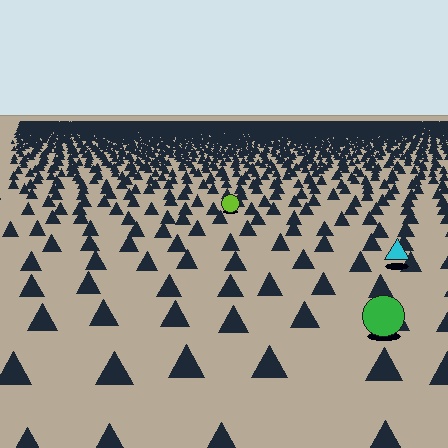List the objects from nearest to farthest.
From nearest to farthest: the green circle, the cyan triangle, the lime circle.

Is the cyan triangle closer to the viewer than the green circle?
No. The green circle is closer — you can tell from the texture gradient: the ground texture is coarser near it.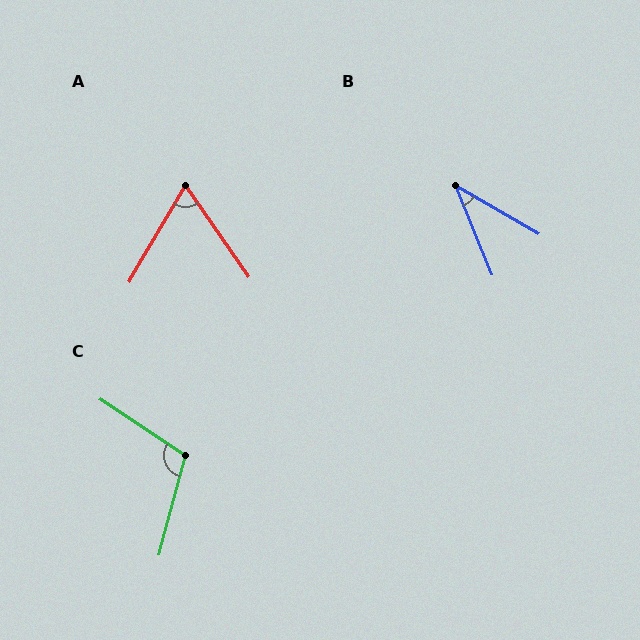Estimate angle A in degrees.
Approximately 65 degrees.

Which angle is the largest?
C, at approximately 108 degrees.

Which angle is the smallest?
B, at approximately 38 degrees.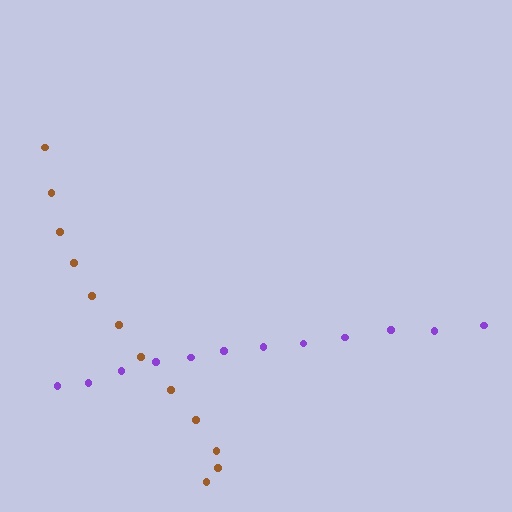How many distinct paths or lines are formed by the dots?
There are 2 distinct paths.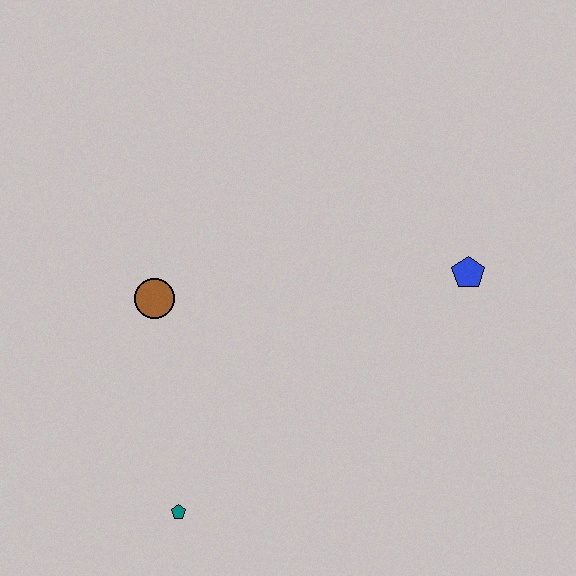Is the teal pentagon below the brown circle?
Yes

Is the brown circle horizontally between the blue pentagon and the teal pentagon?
No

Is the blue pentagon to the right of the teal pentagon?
Yes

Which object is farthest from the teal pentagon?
The blue pentagon is farthest from the teal pentagon.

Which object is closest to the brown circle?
The teal pentagon is closest to the brown circle.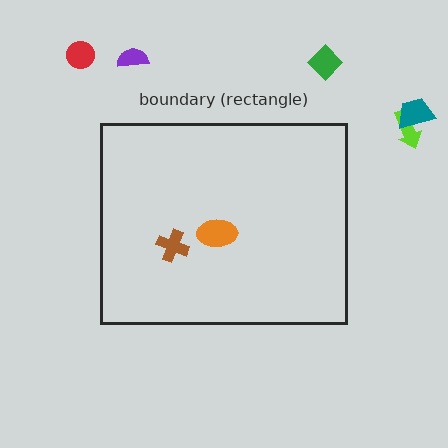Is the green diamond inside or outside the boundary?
Outside.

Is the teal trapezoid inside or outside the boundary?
Outside.